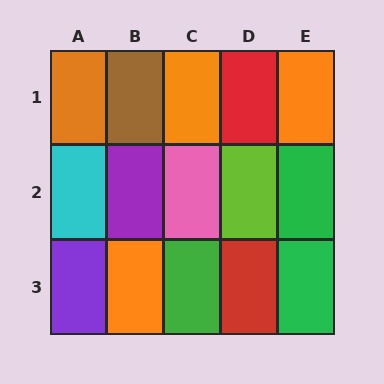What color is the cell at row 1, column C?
Orange.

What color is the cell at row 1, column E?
Orange.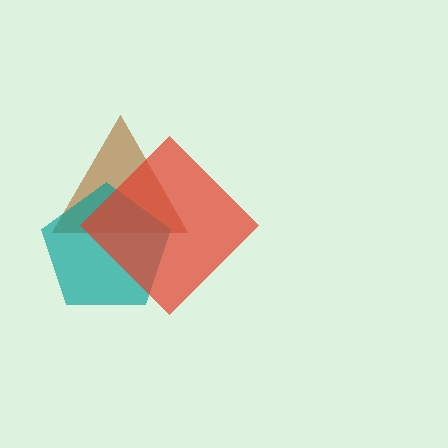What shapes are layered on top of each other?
The layered shapes are: a brown triangle, a teal pentagon, a red diamond.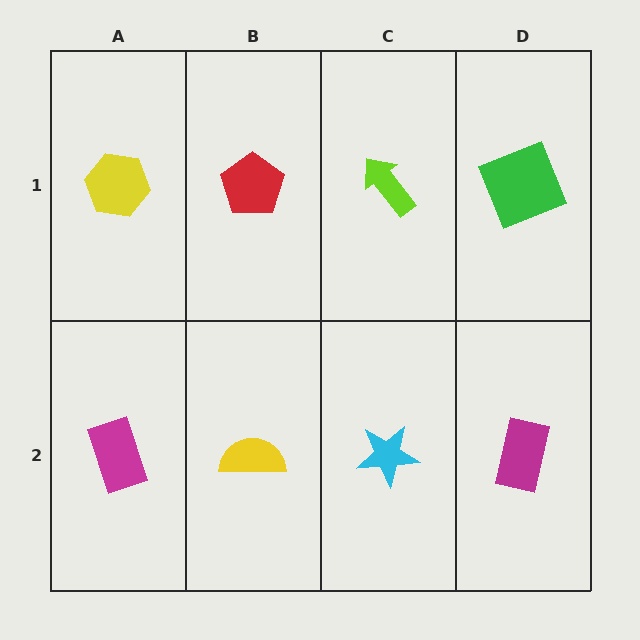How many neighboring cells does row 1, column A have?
2.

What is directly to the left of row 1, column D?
A lime arrow.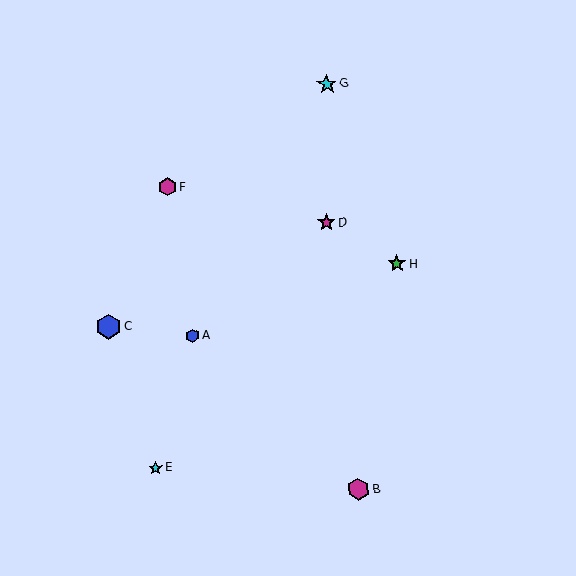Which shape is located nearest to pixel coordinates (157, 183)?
The magenta hexagon (labeled F) at (167, 187) is nearest to that location.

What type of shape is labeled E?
Shape E is a cyan star.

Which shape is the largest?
The blue hexagon (labeled C) is the largest.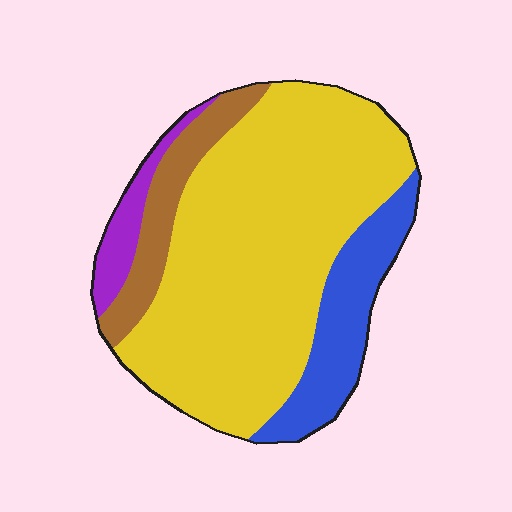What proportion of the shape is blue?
Blue takes up about one sixth (1/6) of the shape.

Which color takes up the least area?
Purple, at roughly 5%.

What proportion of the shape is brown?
Brown covers 11% of the shape.